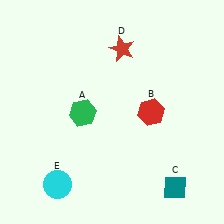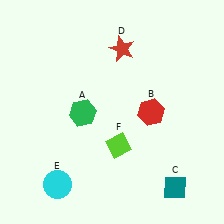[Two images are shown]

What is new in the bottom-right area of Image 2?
A lime diamond (F) was added in the bottom-right area of Image 2.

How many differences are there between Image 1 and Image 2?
There is 1 difference between the two images.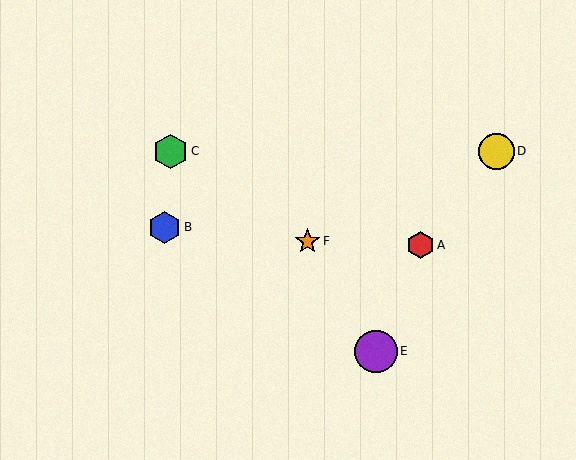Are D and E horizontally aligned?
No, D is at y≈151 and E is at y≈351.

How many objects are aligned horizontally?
2 objects (C, D) are aligned horizontally.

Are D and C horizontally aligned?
Yes, both are at y≈151.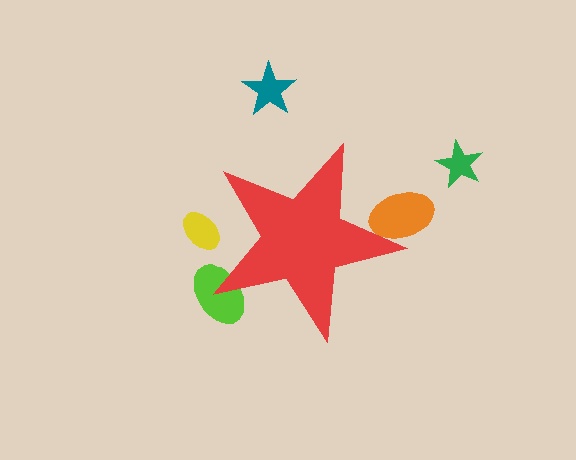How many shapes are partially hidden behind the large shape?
3 shapes are partially hidden.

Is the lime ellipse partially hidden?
Yes, the lime ellipse is partially hidden behind the red star.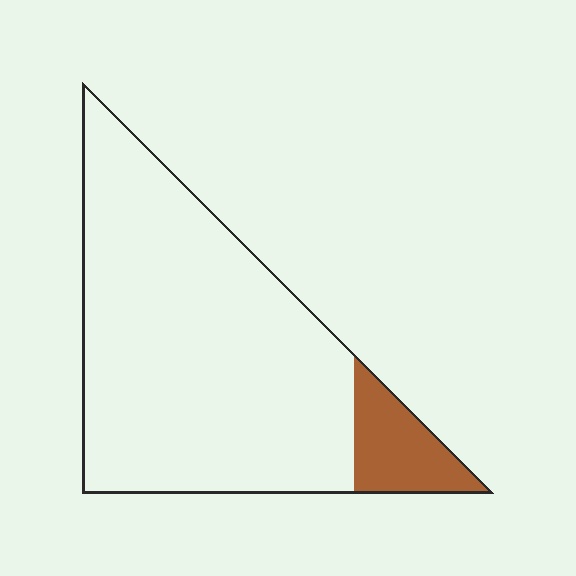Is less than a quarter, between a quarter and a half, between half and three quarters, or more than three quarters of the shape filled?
Less than a quarter.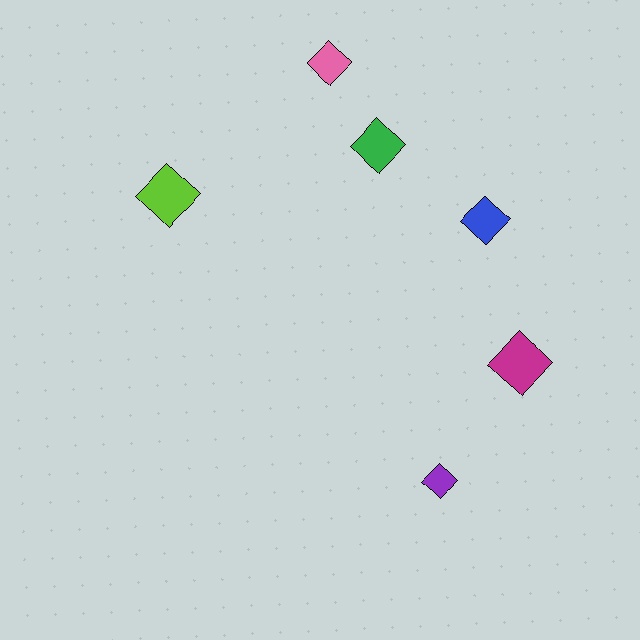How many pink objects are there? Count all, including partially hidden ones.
There is 1 pink object.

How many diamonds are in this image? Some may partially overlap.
There are 6 diamonds.